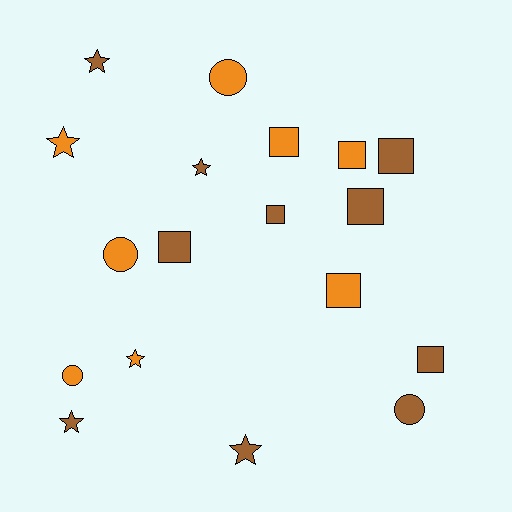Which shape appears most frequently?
Square, with 8 objects.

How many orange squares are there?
There are 3 orange squares.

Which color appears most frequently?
Brown, with 10 objects.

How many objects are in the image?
There are 18 objects.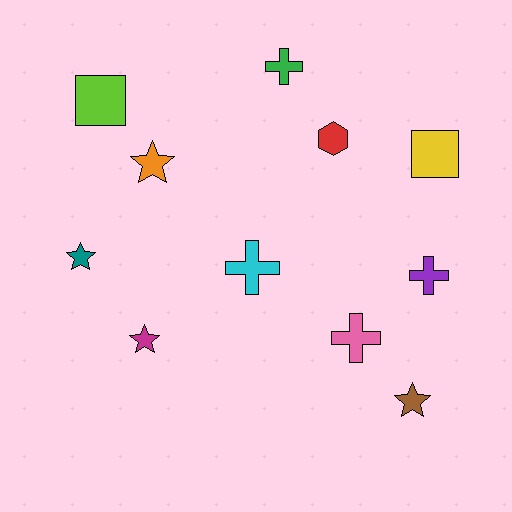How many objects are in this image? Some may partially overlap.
There are 11 objects.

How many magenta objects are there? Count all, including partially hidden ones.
There is 1 magenta object.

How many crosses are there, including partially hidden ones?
There are 4 crosses.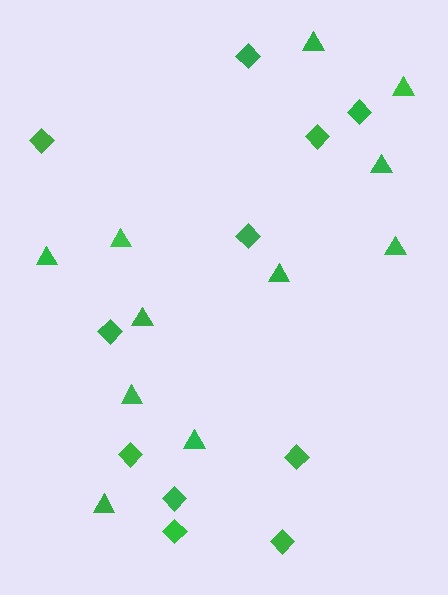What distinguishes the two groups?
There are 2 groups: one group of triangles (11) and one group of diamonds (11).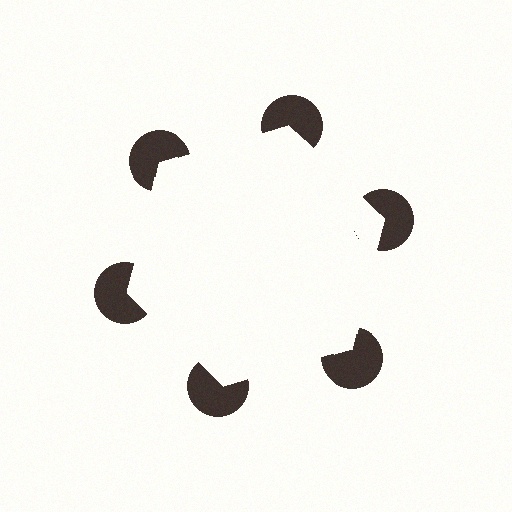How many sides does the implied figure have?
6 sides.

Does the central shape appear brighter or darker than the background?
It typically appears slightly brighter than the background, even though no actual brightness change is drawn.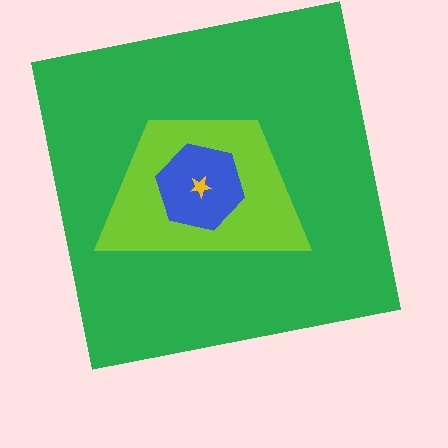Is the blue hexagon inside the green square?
Yes.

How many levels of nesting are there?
4.